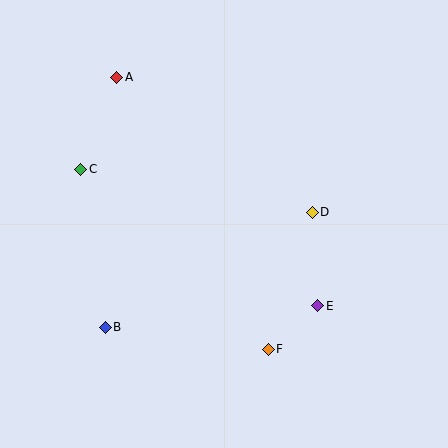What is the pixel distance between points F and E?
The distance between F and E is 66 pixels.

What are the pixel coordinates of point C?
Point C is at (81, 169).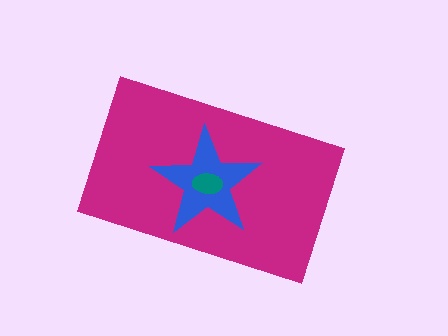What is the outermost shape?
The magenta rectangle.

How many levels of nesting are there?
3.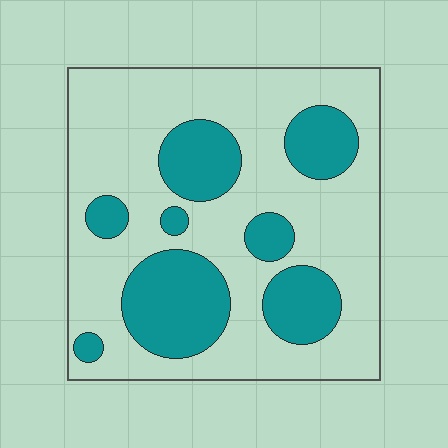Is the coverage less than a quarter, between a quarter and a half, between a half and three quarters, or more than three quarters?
Between a quarter and a half.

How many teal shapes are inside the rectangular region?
8.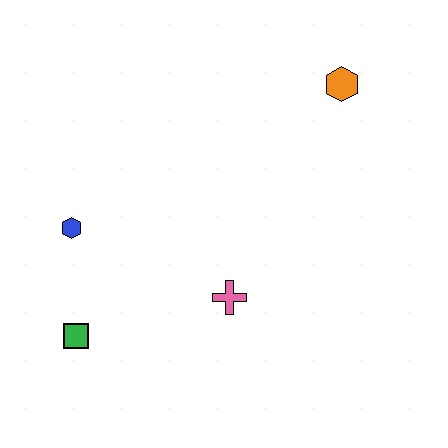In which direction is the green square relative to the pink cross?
The green square is to the left of the pink cross.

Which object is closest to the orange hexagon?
The pink cross is closest to the orange hexagon.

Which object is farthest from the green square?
The orange hexagon is farthest from the green square.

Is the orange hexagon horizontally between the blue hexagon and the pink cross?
No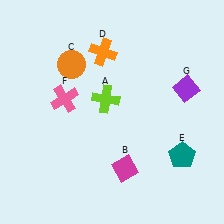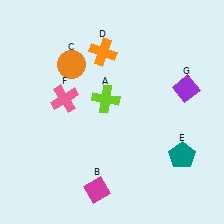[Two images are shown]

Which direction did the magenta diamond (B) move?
The magenta diamond (B) moved left.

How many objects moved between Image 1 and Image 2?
1 object moved between the two images.